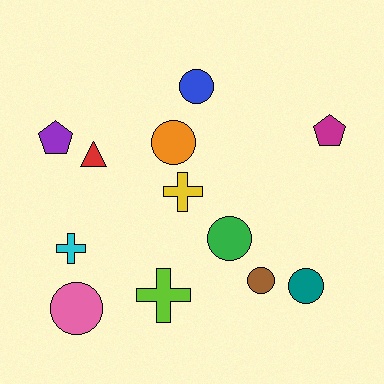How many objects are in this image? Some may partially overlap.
There are 12 objects.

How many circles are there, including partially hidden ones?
There are 6 circles.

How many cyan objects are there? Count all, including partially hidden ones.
There is 1 cyan object.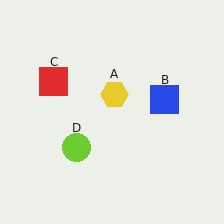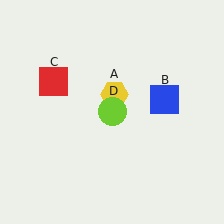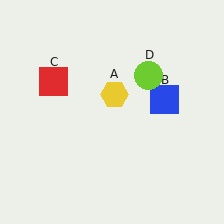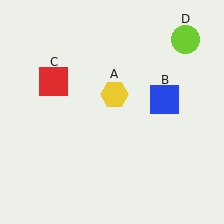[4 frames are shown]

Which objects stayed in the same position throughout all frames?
Yellow hexagon (object A) and blue square (object B) and red square (object C) remained stationary.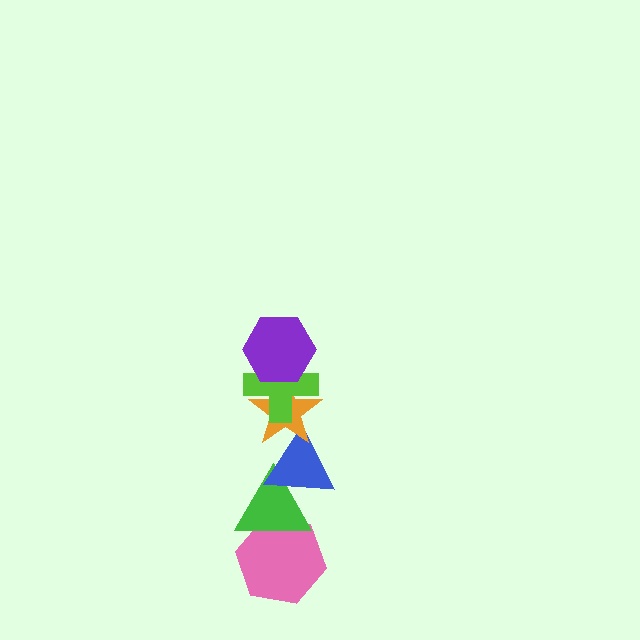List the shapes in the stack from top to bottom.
From top to bottom: the purple hexagon, the lime cross, the orange star, the blue triangle, the green triangle, the pink hexagon.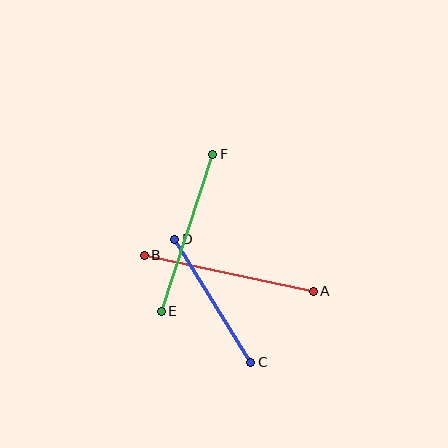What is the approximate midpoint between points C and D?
The midpoint is at approximately (213, 301) pixels.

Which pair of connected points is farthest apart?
Points A and B are farthest apart.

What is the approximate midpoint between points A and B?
The midpoint is at approximately (229, 273) pixels.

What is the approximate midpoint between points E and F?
The midpoint is at approximately (187, 233) pixels.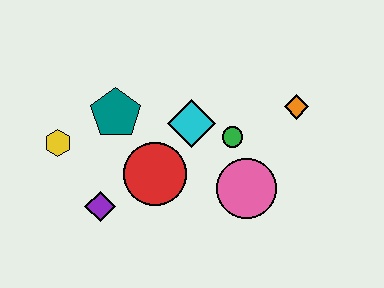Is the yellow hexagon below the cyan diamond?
Yes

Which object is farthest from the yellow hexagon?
The orange diamond is farthest from the yellow hexagon.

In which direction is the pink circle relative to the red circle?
The pink circle is to the right of the red circle.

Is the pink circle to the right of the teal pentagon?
Yes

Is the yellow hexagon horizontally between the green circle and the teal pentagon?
No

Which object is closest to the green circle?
The cyan diamond is closest to the green circle.